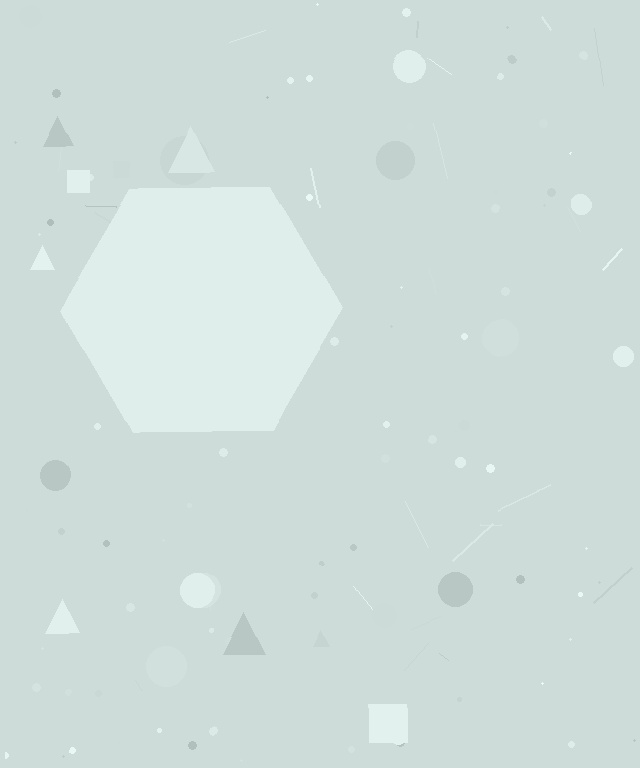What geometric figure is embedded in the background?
A hexagon is embedded in the background.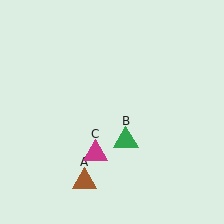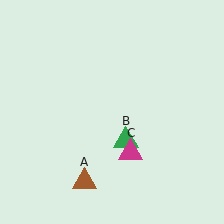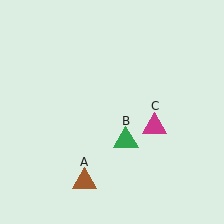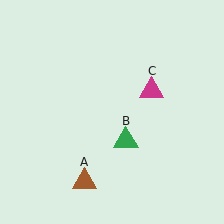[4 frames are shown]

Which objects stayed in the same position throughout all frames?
Brown triangle (object A) and green triangle (object B) remained stationary.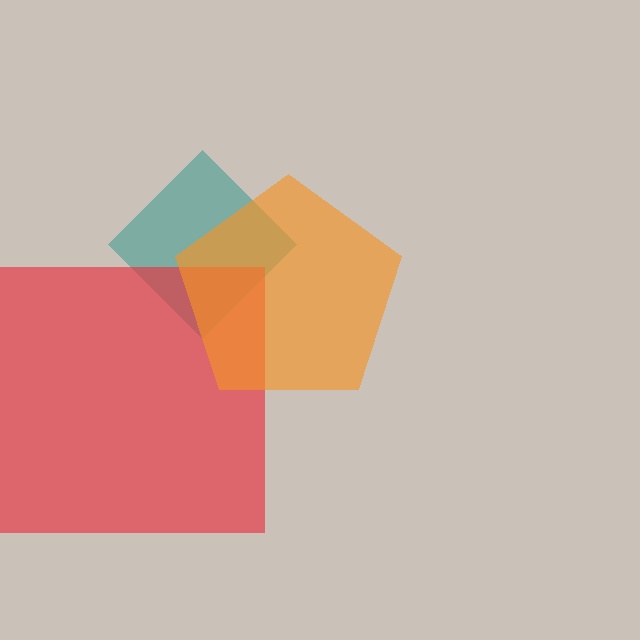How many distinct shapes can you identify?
There are 3 distinct shapes: a teal diamond, a red square, an orange pentagon.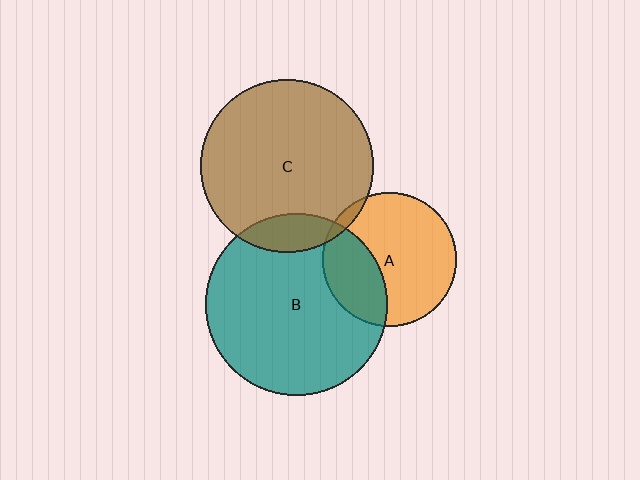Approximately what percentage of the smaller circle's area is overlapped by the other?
Approximately 15%.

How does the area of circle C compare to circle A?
Approximately 1.7 times.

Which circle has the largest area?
Circle B (teal).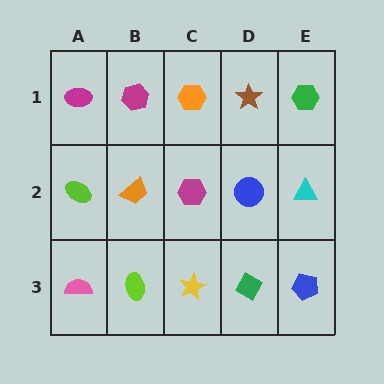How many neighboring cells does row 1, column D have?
3.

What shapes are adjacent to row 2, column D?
A brown star (row 1, column D), a green diamond (row 3, column D), a magenta hexagon (row 2, column C), a cyan triangle (row 2, column E).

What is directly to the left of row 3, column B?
A pink semicircle.